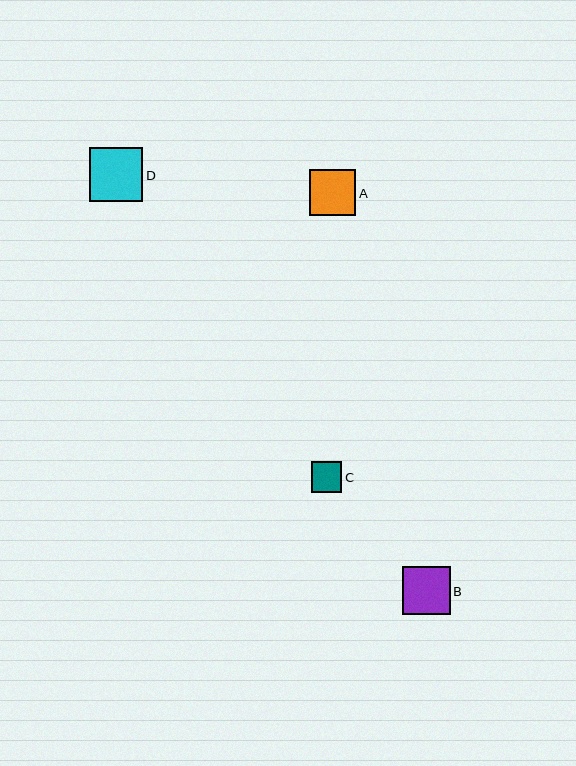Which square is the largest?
Square D is the largest with a size of approximately 53 pixels.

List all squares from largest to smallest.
From largest to smallest: D, B, A, C.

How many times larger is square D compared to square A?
Square D is approximately 1.1 times the size of square A.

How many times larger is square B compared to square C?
Square B is approximately 1.6 times the size of square C.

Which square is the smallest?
Square C is the smallest with a size of approximately 30 pixels.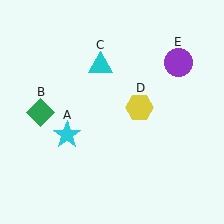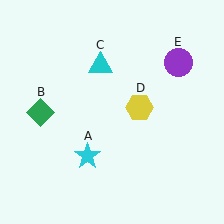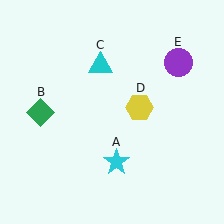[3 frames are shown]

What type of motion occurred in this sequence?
The cyan star (object A) rotated counterclockwise around the center of the scene.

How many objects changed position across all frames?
1 object changed position: cyan star (object A).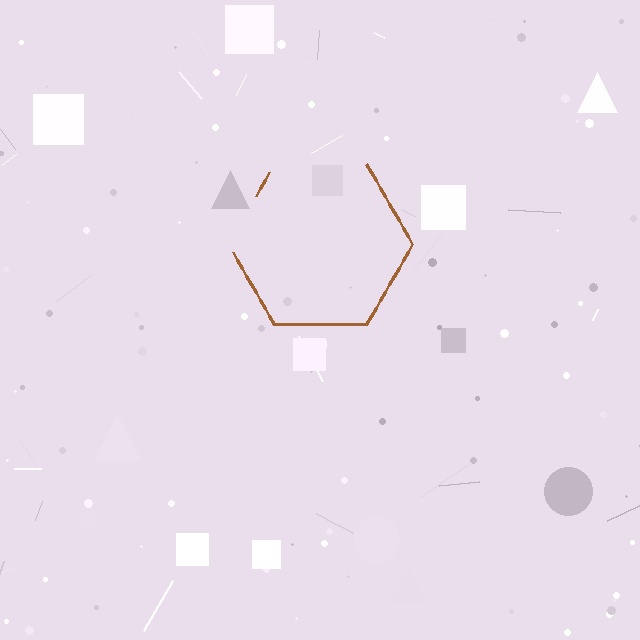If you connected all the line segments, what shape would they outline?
They would outline a hexagon.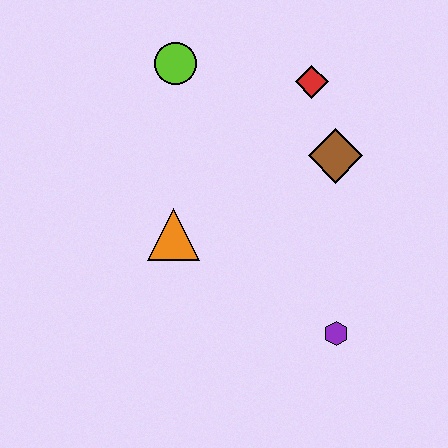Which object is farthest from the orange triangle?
The red diamond is farthest from the orange triangle.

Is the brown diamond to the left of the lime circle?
No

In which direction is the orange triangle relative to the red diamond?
The orange triangle is below the red diamond.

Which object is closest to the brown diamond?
The red diamond is closest to the brown diamond.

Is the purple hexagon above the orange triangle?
No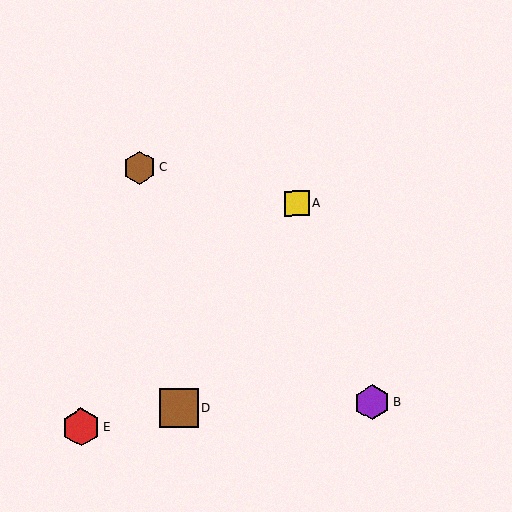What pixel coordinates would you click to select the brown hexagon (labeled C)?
Click at (139, 168) to select the brown hexagon C.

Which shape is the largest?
The brown square (labeled D) is the largest.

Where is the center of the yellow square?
The center of the yellow square is at (297, 203).